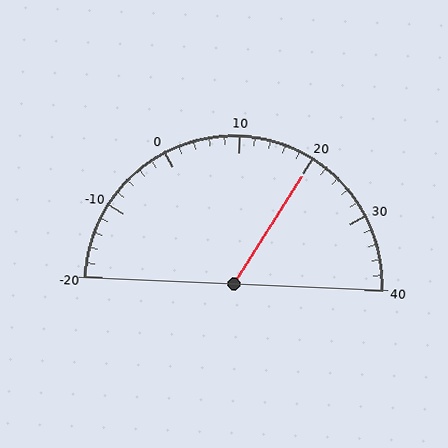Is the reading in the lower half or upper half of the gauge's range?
The reading is in the upper half of the range (-20 to 40).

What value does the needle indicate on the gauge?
The needle indicates approximately 20.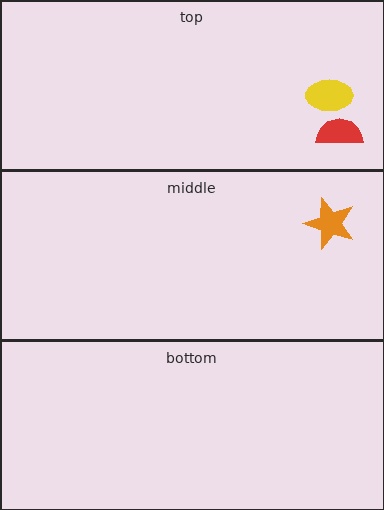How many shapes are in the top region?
2.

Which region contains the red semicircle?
The top region.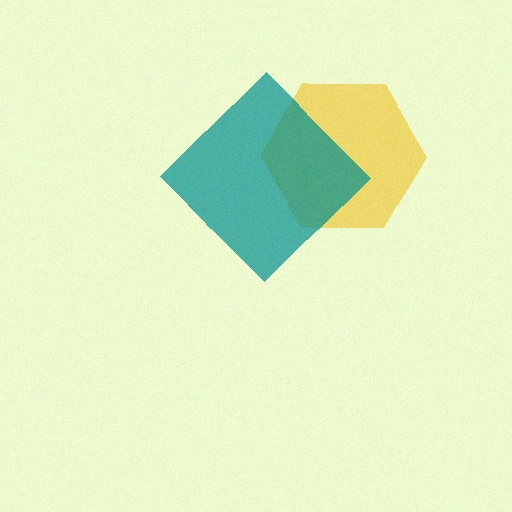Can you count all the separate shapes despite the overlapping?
Yes, there are 2 separate shapes.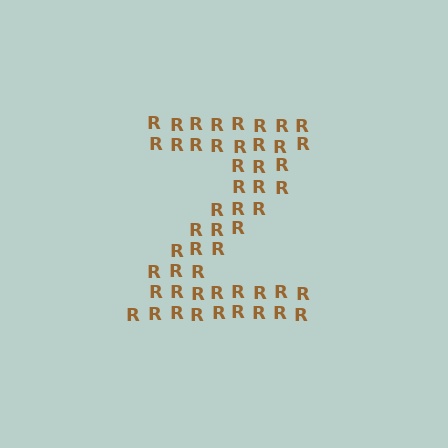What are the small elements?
The small elements are letter R's.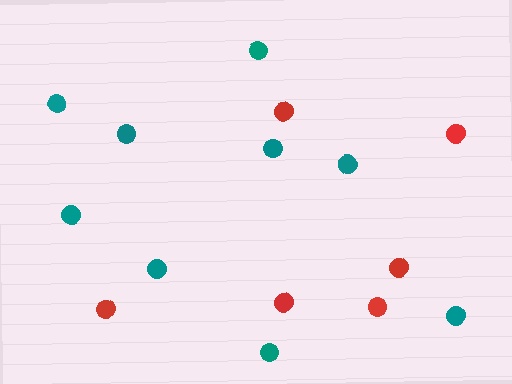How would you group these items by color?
There are 2 groups: one group of teal circles (9) and one group of red circles (6).